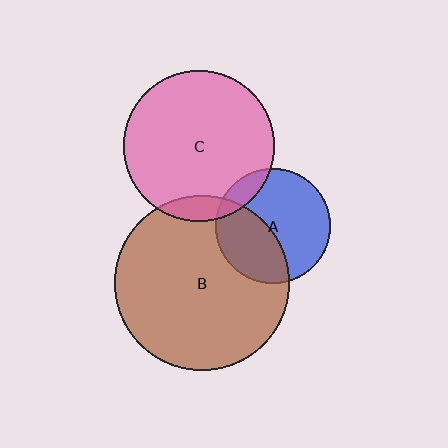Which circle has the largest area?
Circle B (brown).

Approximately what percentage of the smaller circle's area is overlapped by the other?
Approximately 40%.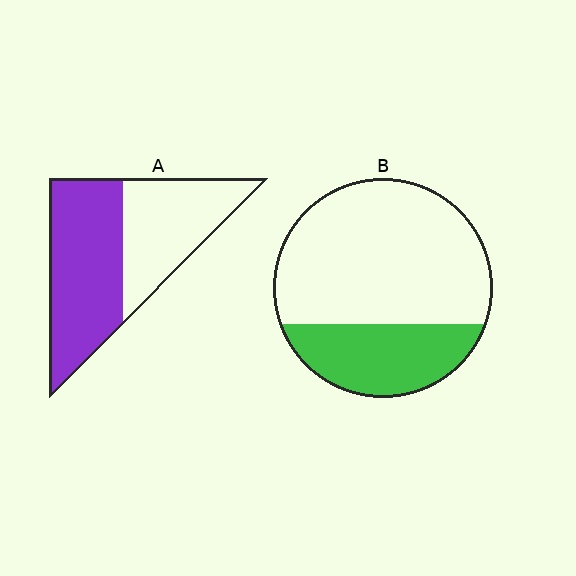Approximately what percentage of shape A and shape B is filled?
A is approximately 55% and B is approximately 30%.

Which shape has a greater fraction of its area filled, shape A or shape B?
Shape A.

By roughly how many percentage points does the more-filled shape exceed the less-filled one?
By roughly 25 percentage points (A over B).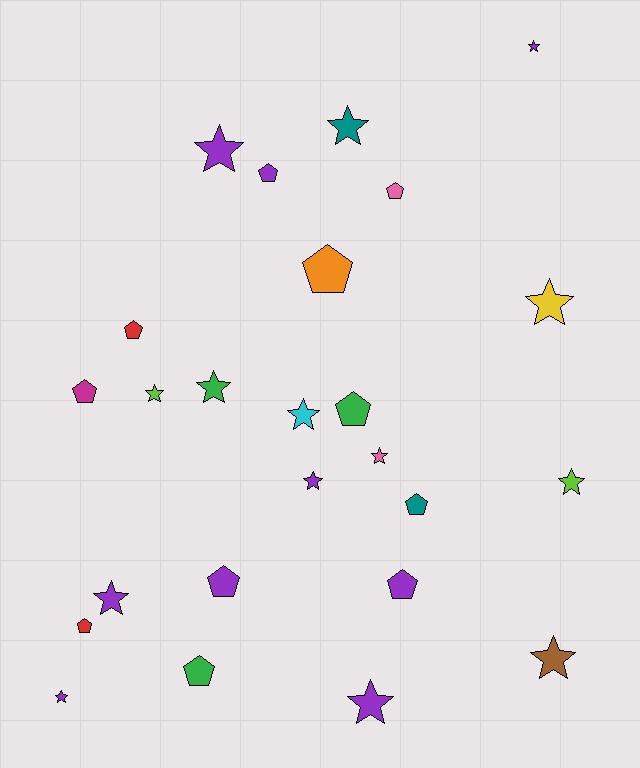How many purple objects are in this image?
There are 9 purple objects.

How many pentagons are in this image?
There are 11 pentagons.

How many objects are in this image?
There are 25 objects.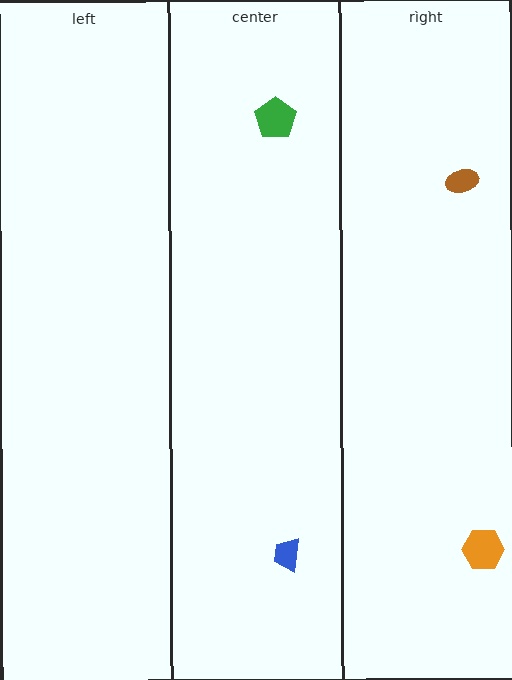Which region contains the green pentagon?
The center region.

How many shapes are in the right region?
2.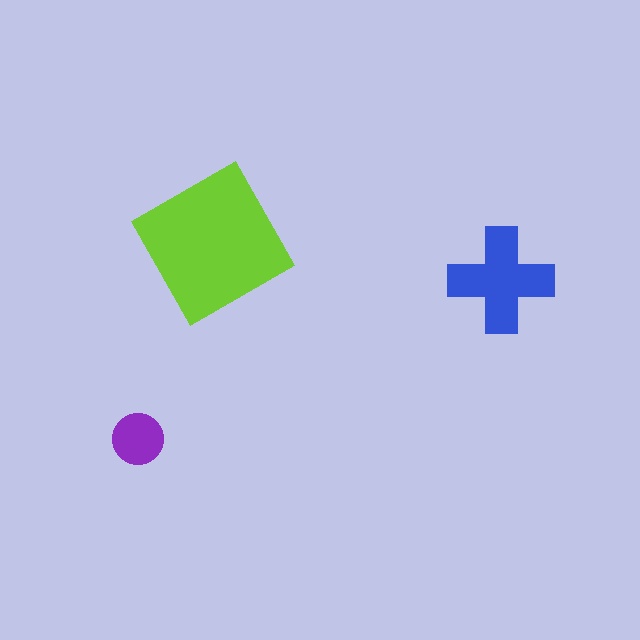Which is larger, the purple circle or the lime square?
The lime square.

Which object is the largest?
The lime square.